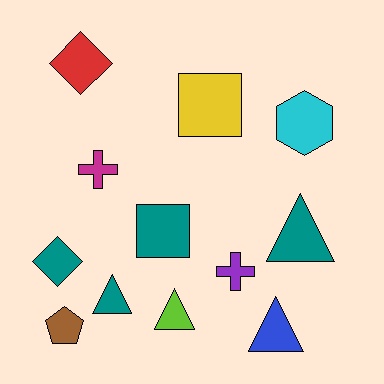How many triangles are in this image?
There are 4 triangles.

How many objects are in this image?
There are 12 objects.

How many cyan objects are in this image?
There is 1 cyan object.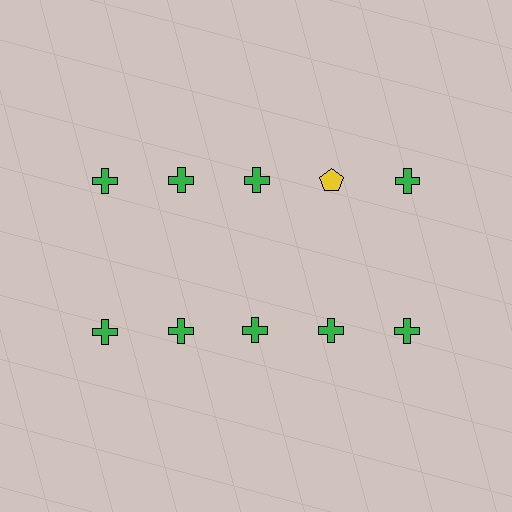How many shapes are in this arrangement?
There are 10 shapes arranged in a grid pattern.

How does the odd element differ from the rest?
It differs in both color (yellow instead of green) and shape (pentagon instead of cross).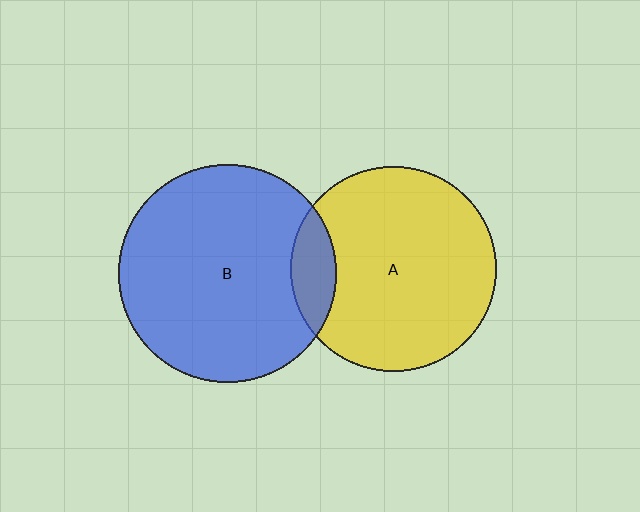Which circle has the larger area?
Circle B (blue).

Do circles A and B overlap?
Yes.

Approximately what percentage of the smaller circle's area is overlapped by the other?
Approximately 10%.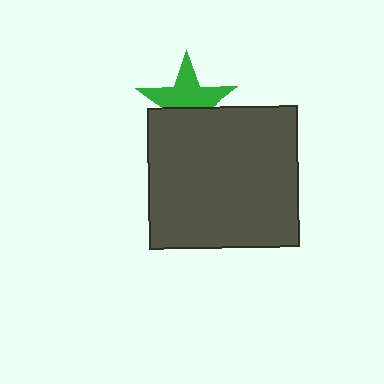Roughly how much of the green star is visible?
About half of it is visible (roughly 59%).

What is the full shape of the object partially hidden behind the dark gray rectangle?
The partially hidden object is a green star.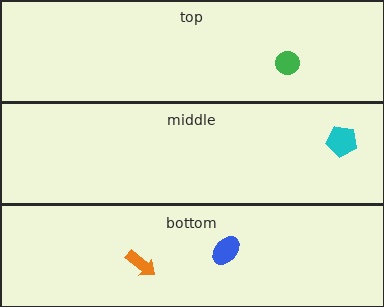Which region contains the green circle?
The top region.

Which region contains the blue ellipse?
The bottom region.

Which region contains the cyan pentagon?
The middle region.